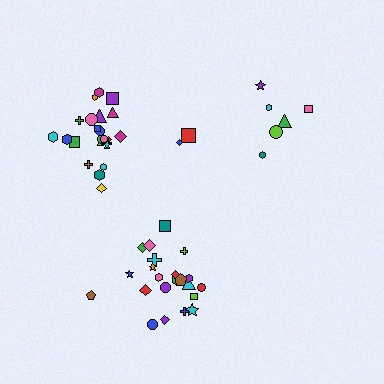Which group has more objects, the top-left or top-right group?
The top-left group.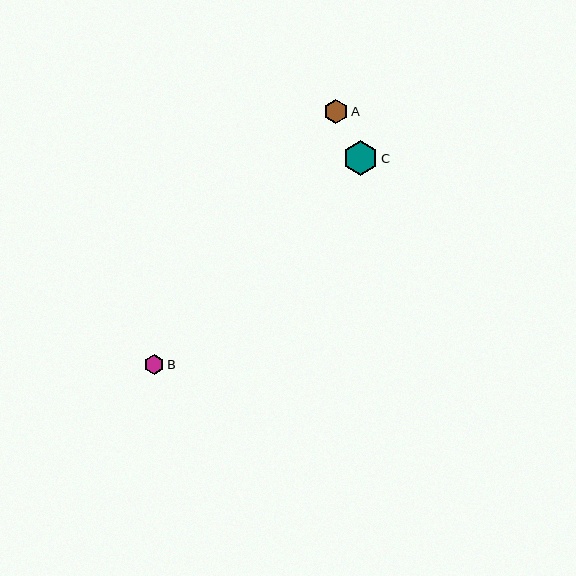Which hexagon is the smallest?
Hexagon B is the smallest with a size of approximately 20 pixels.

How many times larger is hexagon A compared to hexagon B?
Hexagon A is approximately 1.2 times the size of hexagon B.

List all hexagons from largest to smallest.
From largest to smallest: C, A, B.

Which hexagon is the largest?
Hexagon C is the largest with a size of approximately 35 pixels.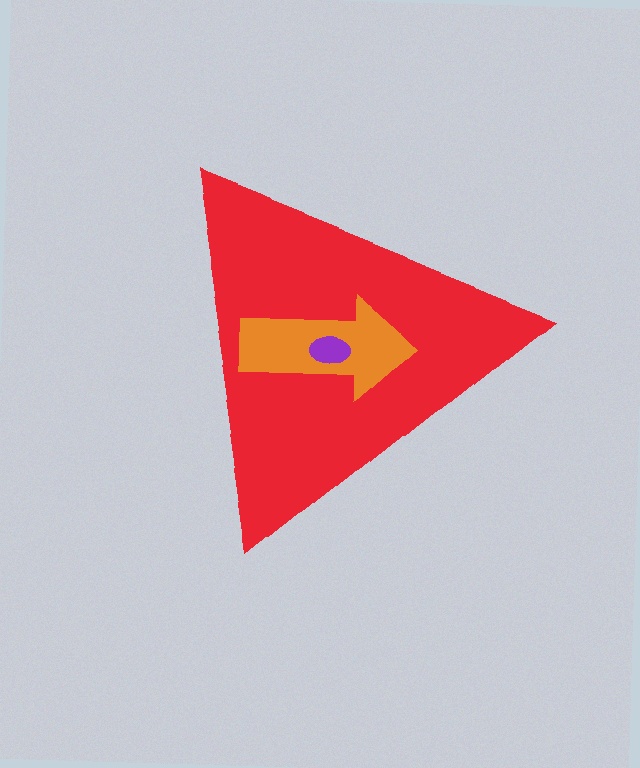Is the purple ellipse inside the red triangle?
Yes.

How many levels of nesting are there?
3.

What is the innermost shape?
The purple ellipse.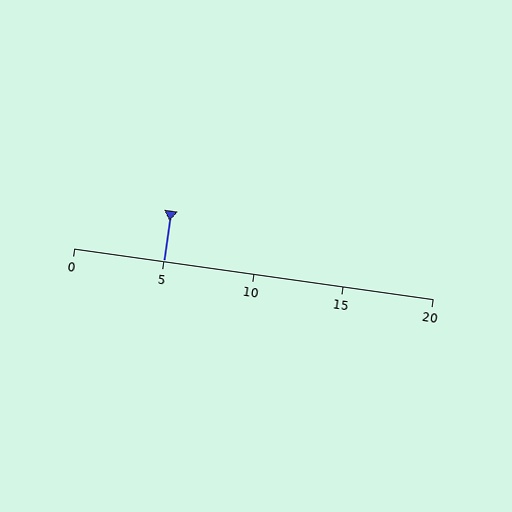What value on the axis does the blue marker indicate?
The marker indicates approximately 5.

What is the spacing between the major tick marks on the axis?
The major ticks are spaced 5 apart.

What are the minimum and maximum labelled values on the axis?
The axis runs from 0 to 20.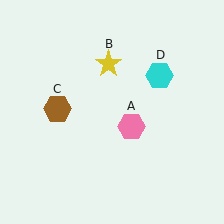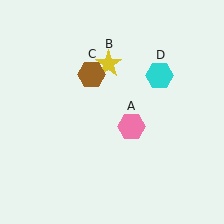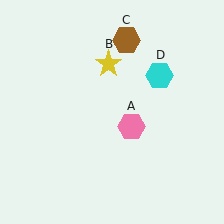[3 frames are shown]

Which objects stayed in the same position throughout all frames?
Pink hexagon (object A) and yellow star (object B) and cyan hexagon (object D) remained stationary.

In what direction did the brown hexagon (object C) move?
The brown hexagon (object C) moved up and to the right.